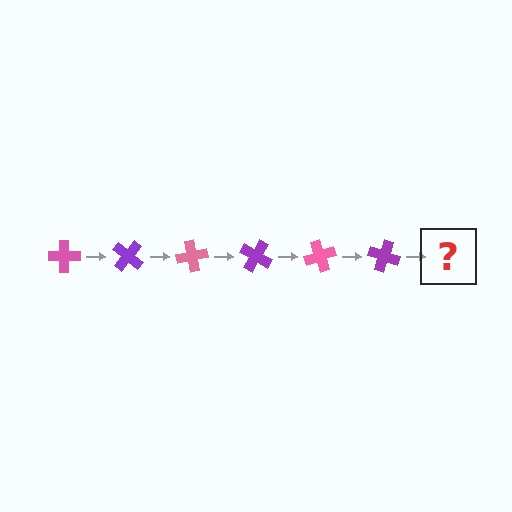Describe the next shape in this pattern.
It should be a pink cross, rotated 240 degrees from the start.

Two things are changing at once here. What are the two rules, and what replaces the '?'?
The two rules are that it rotates 40 degrees each step and the color cycles through pink and purple. The '?' should be a pink cross, rotated 240 degrees from the start.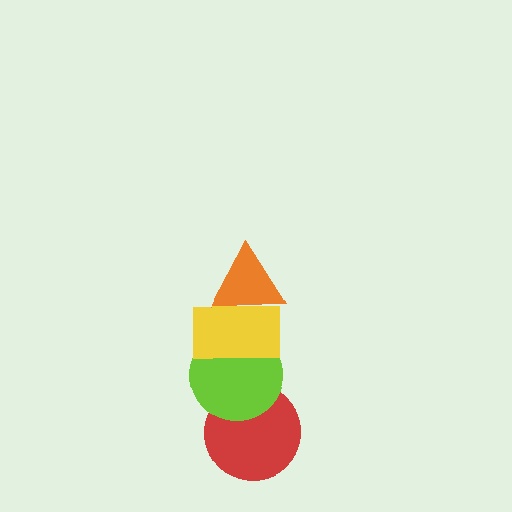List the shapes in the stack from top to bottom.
From top to bottom: the orange triangle, the yellow rectangle, the lime circle, the red circle.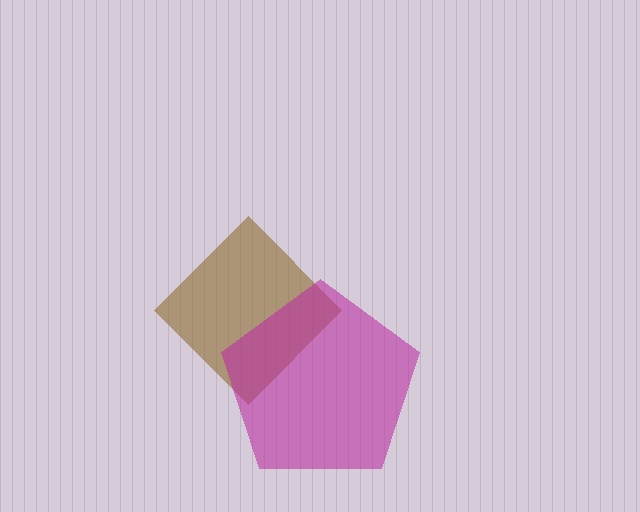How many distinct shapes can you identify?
There are 2 distinct shapes: a brown diamond, a magenta pentagon.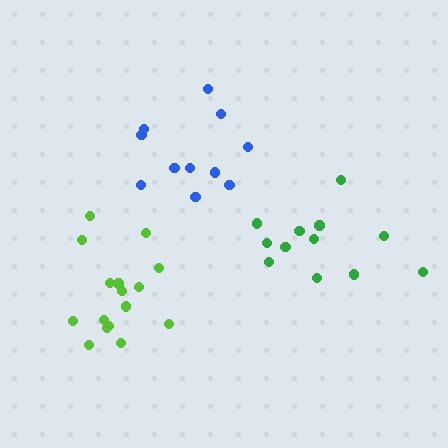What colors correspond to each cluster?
The clusters are colored: blue, green, lime.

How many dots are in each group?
Group 1: 11 dots, Group 2: 12 dots, Group 3: 16 dots (39 total).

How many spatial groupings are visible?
There are 3 spatial groupings.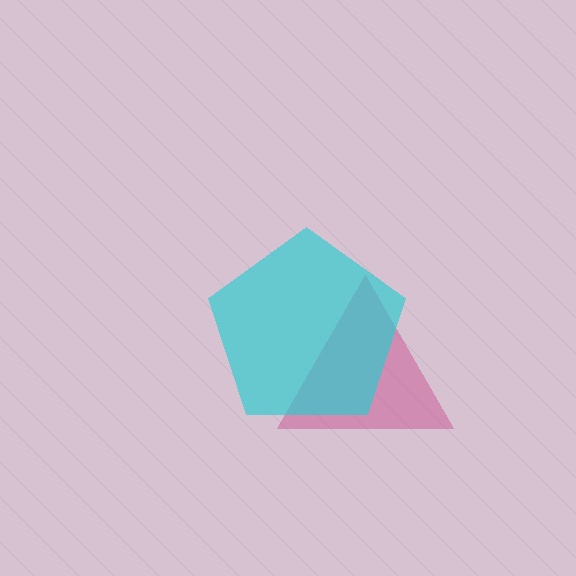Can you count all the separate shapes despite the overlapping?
Yes, there are 2 separate shapes.